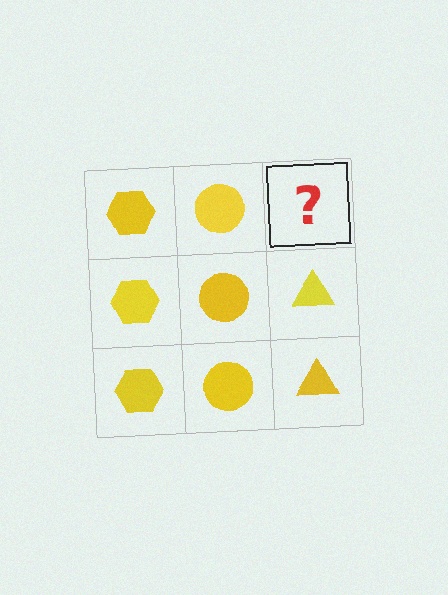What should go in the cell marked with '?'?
The missing cell should contain a yellow triangle.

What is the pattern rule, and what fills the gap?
The rule is that each column has a consistent shape. The gap should be filled with a yellow triangle.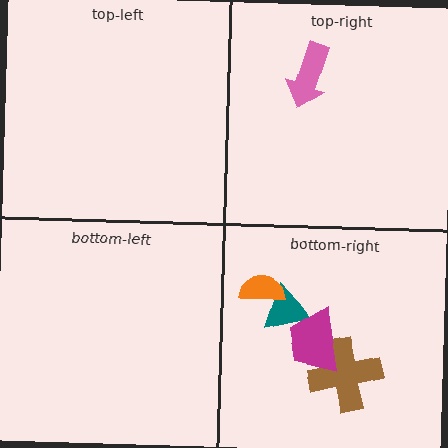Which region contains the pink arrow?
The top-right region.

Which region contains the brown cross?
The bottom-right region.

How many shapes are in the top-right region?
1.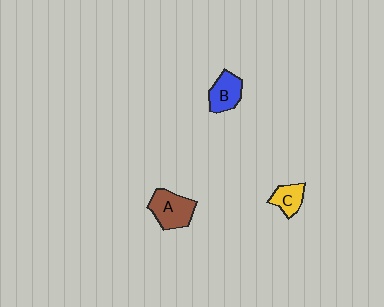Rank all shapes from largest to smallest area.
From largest to smallest: A (brown), B (blue), C (yellow).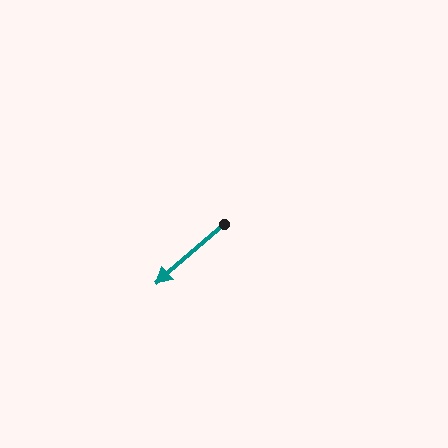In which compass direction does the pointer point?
Southwest.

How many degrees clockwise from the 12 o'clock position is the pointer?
Approximately 229 degrees.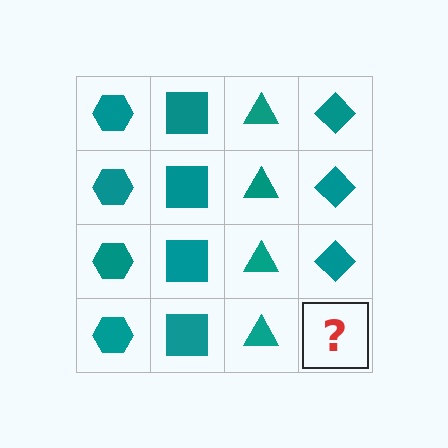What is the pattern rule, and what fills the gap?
The rule is that each column has a consistent shape. The gap should be filled with a teal diamond.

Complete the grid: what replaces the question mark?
The question mark should be replaced with a teal diamond.